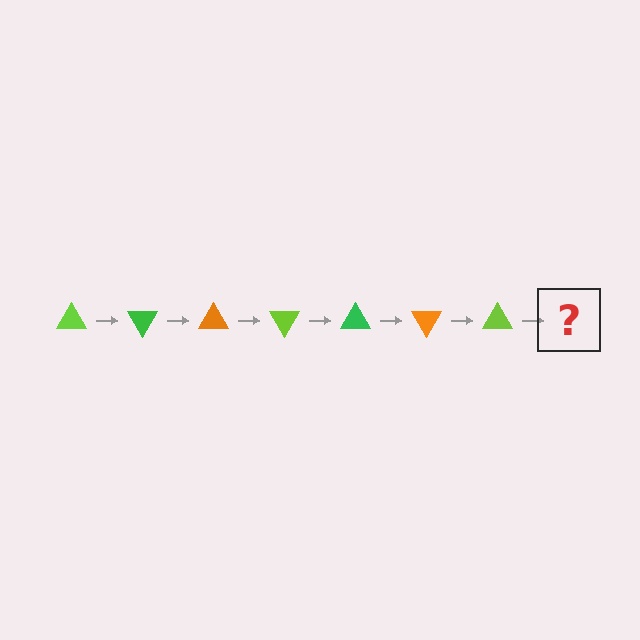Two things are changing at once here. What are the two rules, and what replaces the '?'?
The two rules are that it rotates 60 degrees each step and the color cycles through lime, green, and orange. The '?' should be a green triangle, rotated 420 degrees from the start.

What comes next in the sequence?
The next element should be a green triangle, rotated 420 degrees from the start.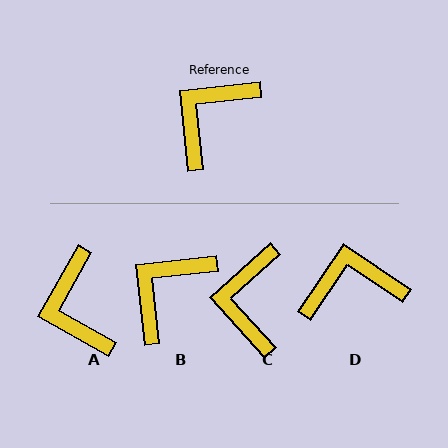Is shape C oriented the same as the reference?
No, it is off by about 36 degrees.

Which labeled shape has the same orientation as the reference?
B.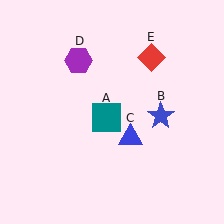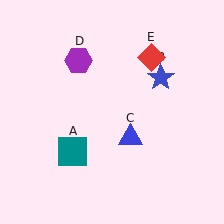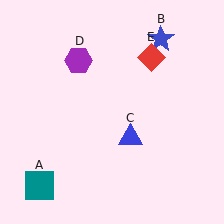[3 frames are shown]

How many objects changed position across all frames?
2 objects changed position: teal square (object A), blue star (object B).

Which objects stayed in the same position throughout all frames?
Blue triangle (object C) and purple hexagon (object D) and red diamond (object E) remained stationary.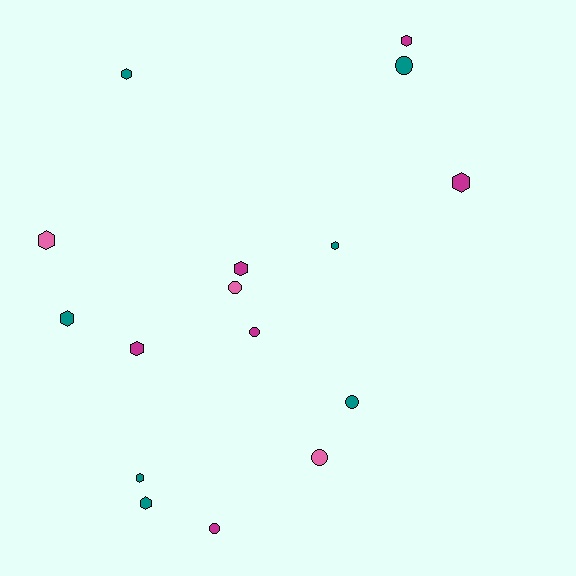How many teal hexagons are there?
There are 5 teal hexagons.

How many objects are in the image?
There are 16 objects.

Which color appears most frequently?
Teal, with 7 objects.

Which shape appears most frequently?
Hexagon, with 10 objects.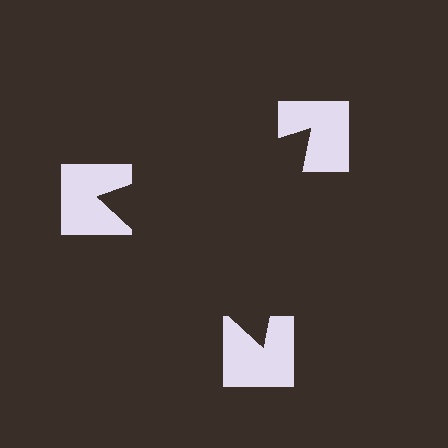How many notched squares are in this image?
There are 3 — one at each vertex of the illusory triangle.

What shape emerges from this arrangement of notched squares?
An illusory triangle — its edges are inferred from the aligned wedge cuts in the notched squares, not physically drawn.